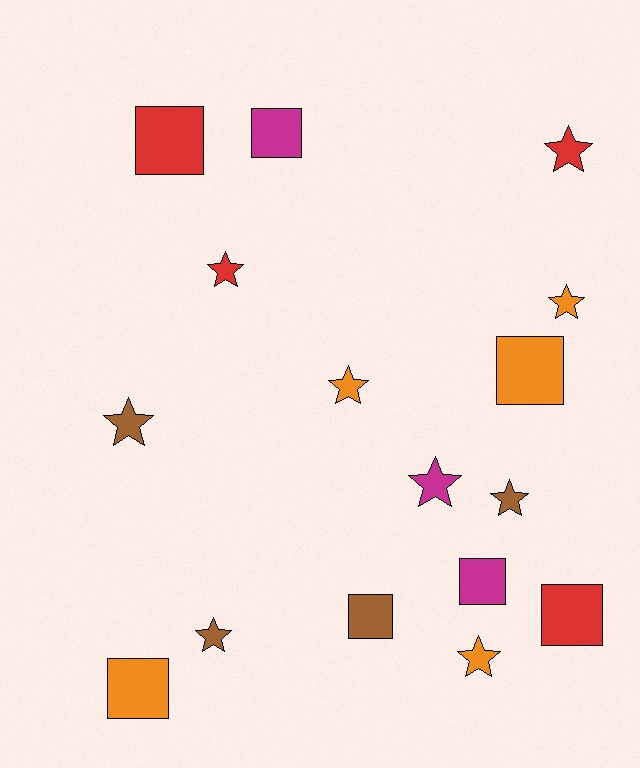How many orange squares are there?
There are 2 orange squares.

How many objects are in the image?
There are 16 objects.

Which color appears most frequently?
Orange, with 5 objects.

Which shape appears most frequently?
Star, with 9 objects.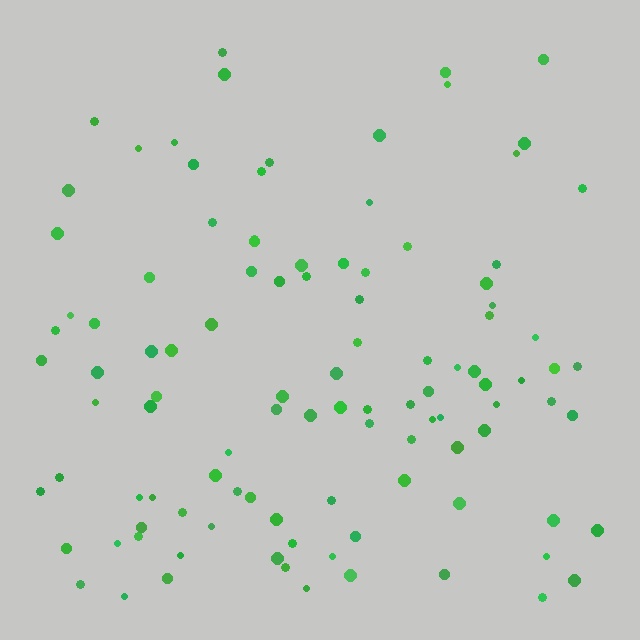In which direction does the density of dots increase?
From top to bottom, with the bottom side densest.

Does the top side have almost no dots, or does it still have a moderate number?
Still a moderate number, just noticeably fewer than the bottom.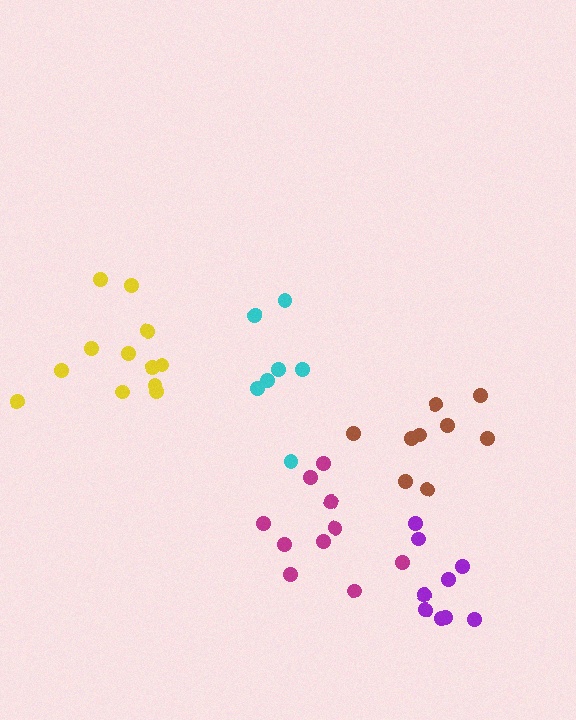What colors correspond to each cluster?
The clusters are colored: cyan, yellow, purple, magenta, brown.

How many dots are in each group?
Group 1: 7 dots, Group 2: 12 dots, Group 3: 9 dots, Group 4: 10 dots, Group 5: 9 dots (47 total).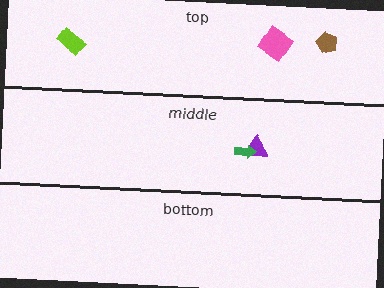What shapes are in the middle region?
The purple triangle, the green arrow.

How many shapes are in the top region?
3.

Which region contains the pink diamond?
The top region.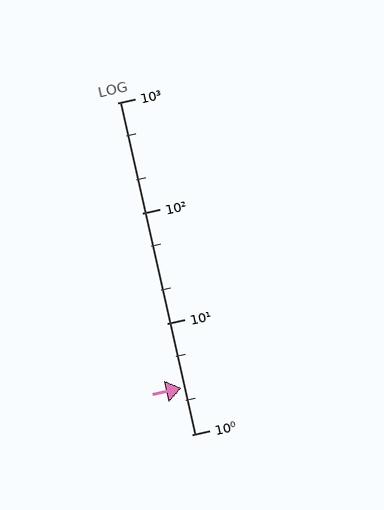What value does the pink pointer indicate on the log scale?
The pointer indicates approximately 2.6.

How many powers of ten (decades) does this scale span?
The scale spans 3 decades, from 1 to 1000.